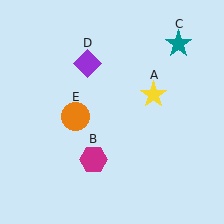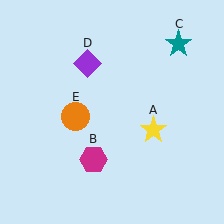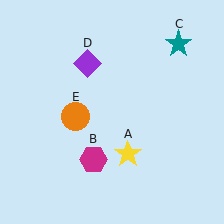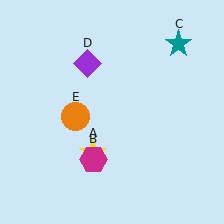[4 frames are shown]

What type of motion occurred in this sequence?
The yellow star (object A) rotated clockwise around the center of the scene.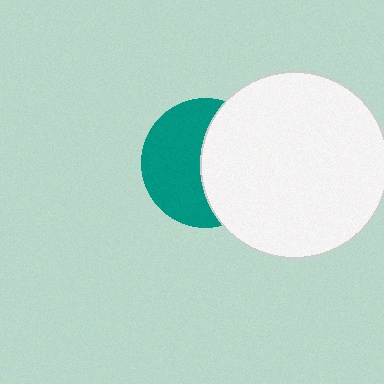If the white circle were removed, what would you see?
You would see the complete teal circle.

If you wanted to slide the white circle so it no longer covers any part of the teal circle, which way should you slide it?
Slide it right — that is the most direct way to separate the two shapes.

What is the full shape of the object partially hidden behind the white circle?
The partially hidden object is a teal circle.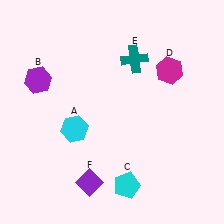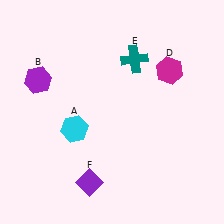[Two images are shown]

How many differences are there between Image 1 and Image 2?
There is 1 difference between the two images.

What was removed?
The cyan pentagon (C) was removed in Image 2.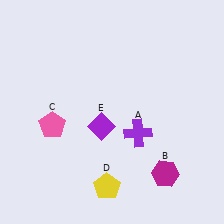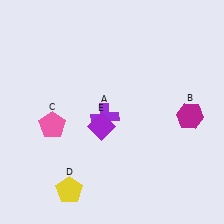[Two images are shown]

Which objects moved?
The objects that moved are: the purple cross (A), the magenta hexagon (B), the yellow pentagon (D).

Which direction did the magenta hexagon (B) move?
The magenta hexagon (B) moved up.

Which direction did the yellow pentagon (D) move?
The yellow pentagon (D) moved left.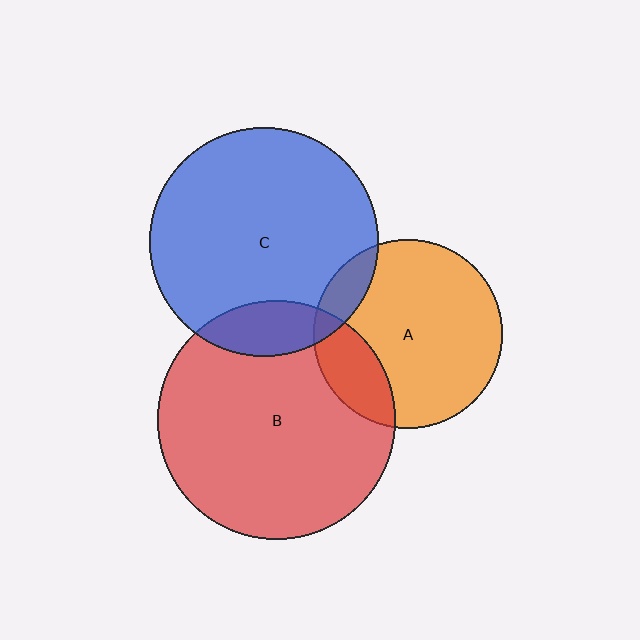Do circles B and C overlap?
Yes.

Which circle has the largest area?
Circle B (red).